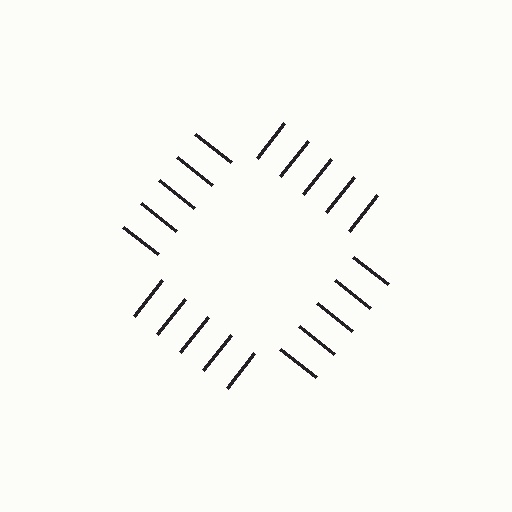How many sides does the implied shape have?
4 sides — the line-ends trace a square.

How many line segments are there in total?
20 — 5 along each of the 4 edges.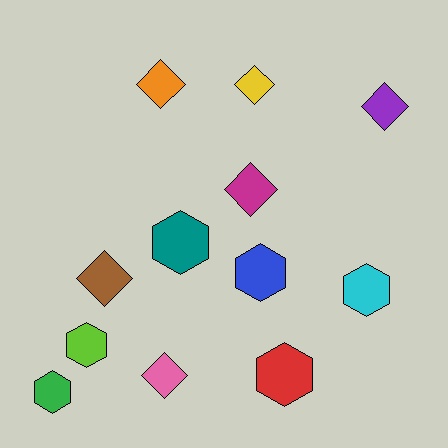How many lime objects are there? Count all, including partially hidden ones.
There is 1 lime object.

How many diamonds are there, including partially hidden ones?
There are 6 diamonds.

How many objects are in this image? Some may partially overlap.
There are 12 objects.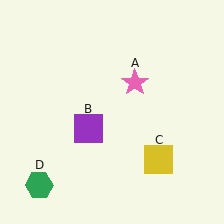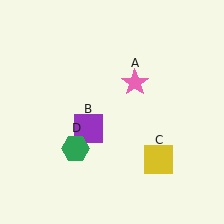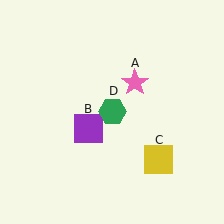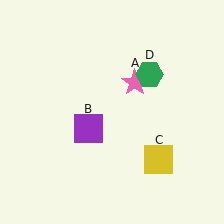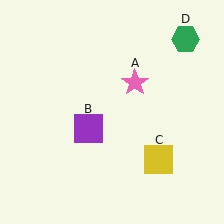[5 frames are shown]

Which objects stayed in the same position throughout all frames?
Pink star (object A) and purple square (object B) and yellow square (object C) remained stationary.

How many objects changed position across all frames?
1 object changed position: green hexagon (object D).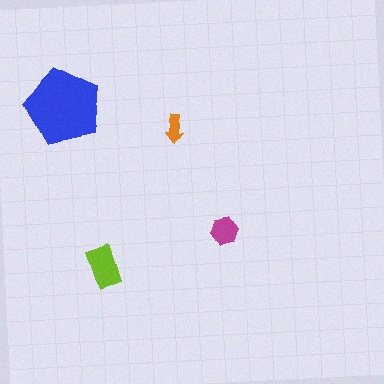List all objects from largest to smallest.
The blue pentagon, the lime rectangle, the magenta hexagon, the orange arrow.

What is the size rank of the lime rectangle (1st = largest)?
2nd.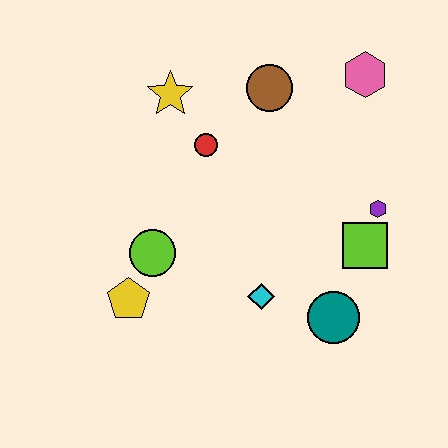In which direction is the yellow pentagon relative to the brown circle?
The yellow pentagon is below the brown circle.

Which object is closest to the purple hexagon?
The lime square is closest to the purple hexagon.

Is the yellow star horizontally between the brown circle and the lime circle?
Yes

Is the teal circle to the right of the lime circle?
Yes